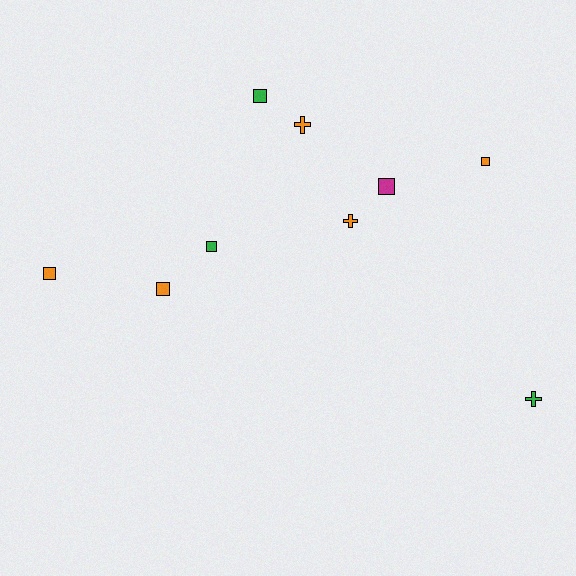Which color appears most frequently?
Orange, with 5 objects.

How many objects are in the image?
There are 9 objects.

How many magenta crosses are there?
There are no magenta crosses.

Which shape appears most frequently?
Square, with 6 objects.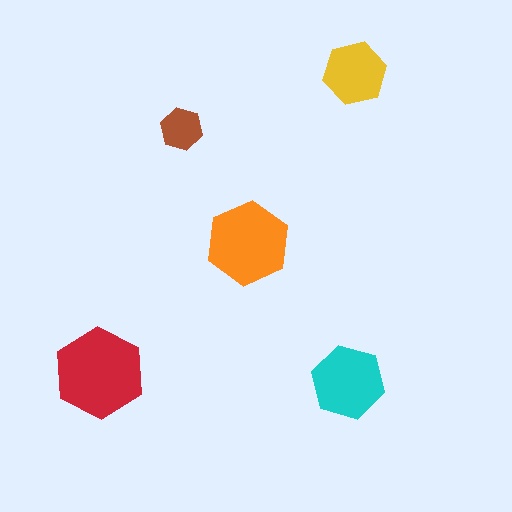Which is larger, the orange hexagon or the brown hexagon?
The orange one.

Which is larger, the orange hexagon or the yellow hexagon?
The orange one.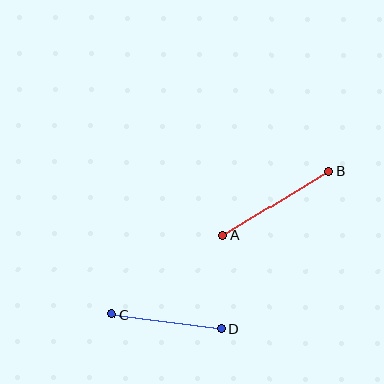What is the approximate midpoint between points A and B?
The midpoint is at approximately (276, 203) pixels.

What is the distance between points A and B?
The distance is approximately 124 pixels.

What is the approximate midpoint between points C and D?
The midpoint is at approximately (167, 322) pixels.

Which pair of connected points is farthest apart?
Points A and B are farthest apart.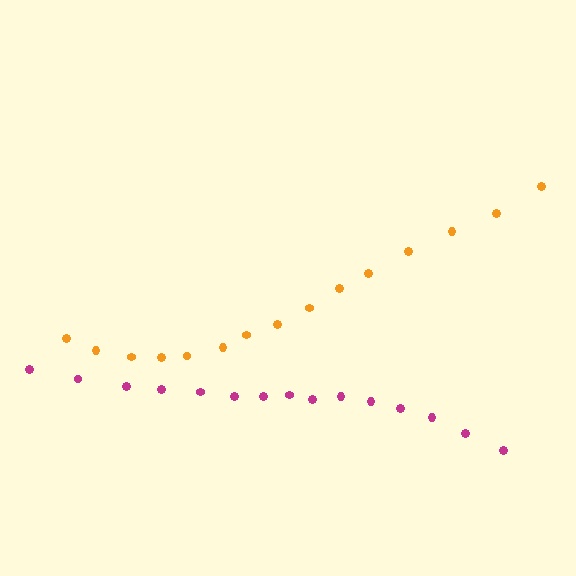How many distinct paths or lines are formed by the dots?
There are 2 distinct paths.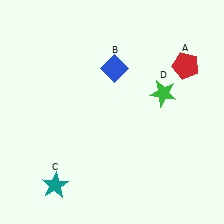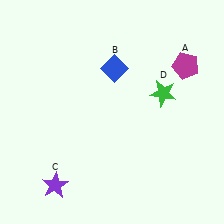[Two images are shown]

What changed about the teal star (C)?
In Image 1, C is teal. In Image 2, it changed to purple.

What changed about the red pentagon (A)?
In Image 1, A is red. In Image 2, it changed to magenta.